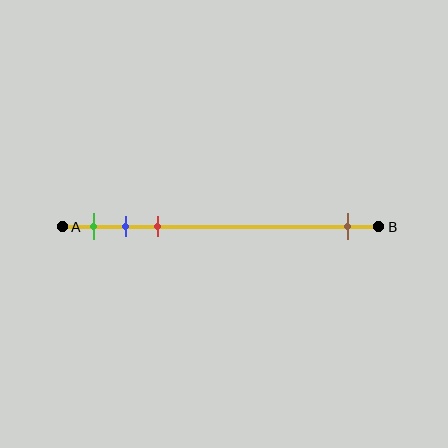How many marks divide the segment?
There are 4 marks dividing the segment.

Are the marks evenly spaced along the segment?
No, the marks are not evenly spaced.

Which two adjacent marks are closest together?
The blue and red marks are the closest adjacent pair.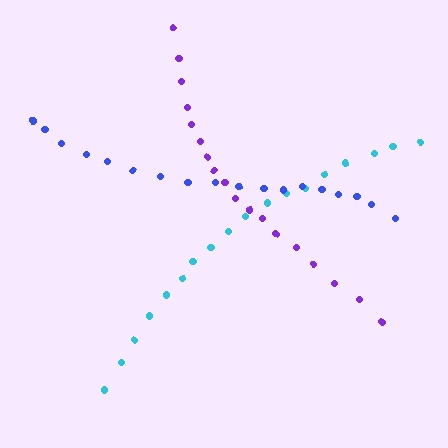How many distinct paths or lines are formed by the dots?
There are 3 distinct paths.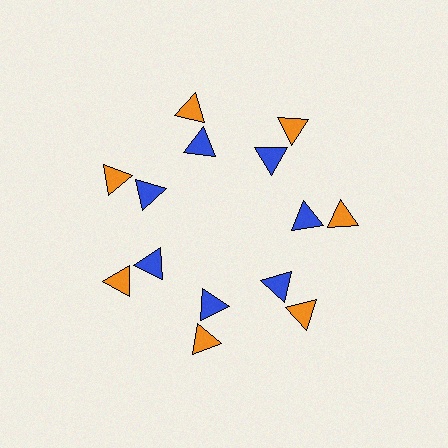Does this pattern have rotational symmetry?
Yes, this pattern has 7-fold rotational symmetry. It looks the same after rotating 51 degrees around the center.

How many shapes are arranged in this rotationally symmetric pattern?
There are 14 shapes, arranged in 7 groups of 2.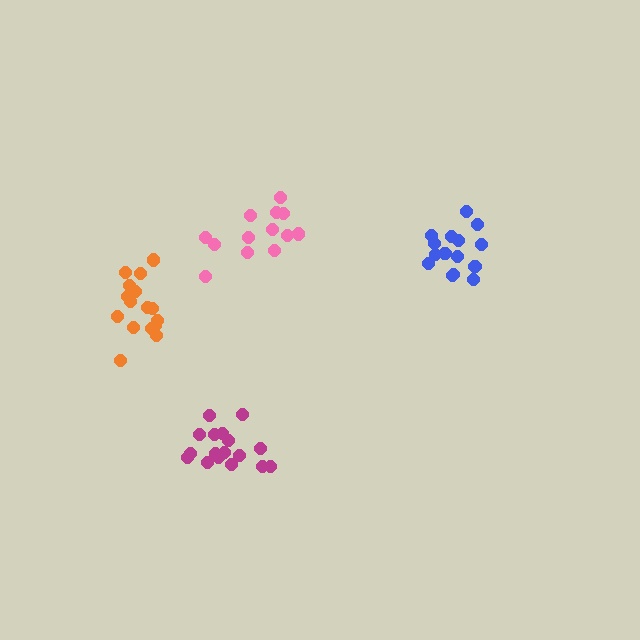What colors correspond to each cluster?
The clusters are colored: pink, magenta, orange, blue.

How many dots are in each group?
Group 1: 13 dots, Group 2: 17 dots, Group 3: 16 dots, Group 4: 15 dots (61 total).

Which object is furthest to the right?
The blue cluster is rightmost.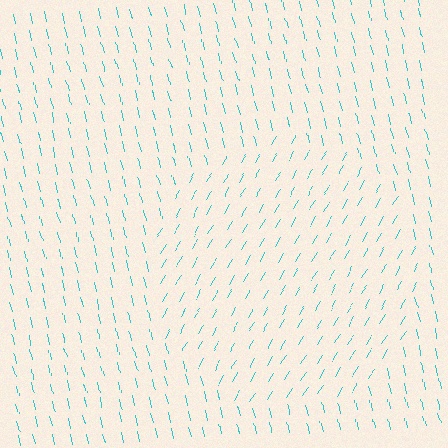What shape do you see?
I see a circle.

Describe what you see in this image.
The image is filled with small cyan line segments. A circle region in the image has lines oriented differently from the surrounding lines, creating a visible texture boundary.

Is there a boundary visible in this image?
Yes, there is a texture boundary formed by a change in line orientation.